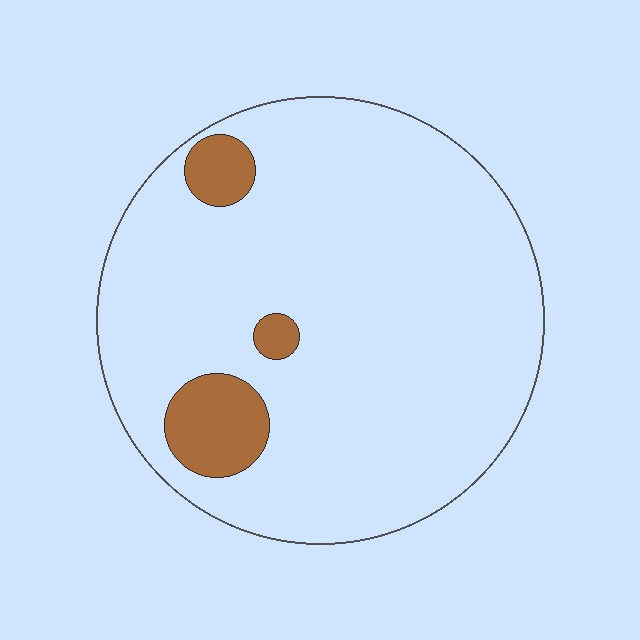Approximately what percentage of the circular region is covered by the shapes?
Approximately 10%.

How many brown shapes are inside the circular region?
3.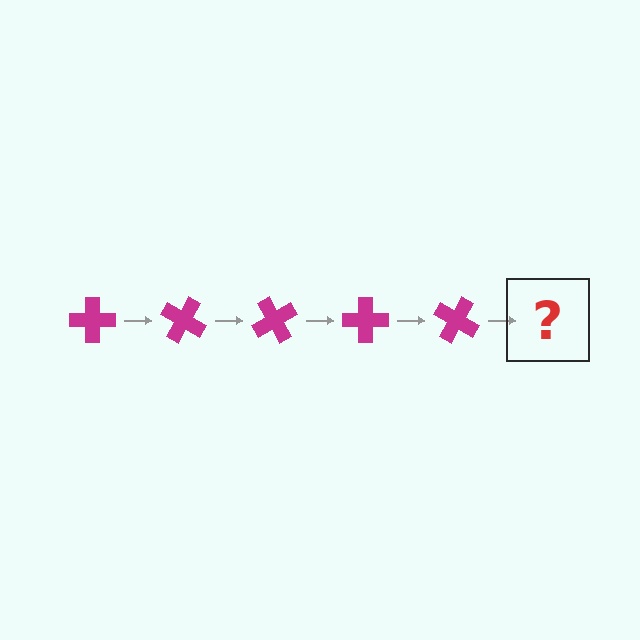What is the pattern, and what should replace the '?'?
The pattern is that the cross rotates 30 degrees each step. The '?' should be a magenta cross rotated 150 degrees.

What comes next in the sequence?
The next element should be a magenta cross rotated 150 degrees.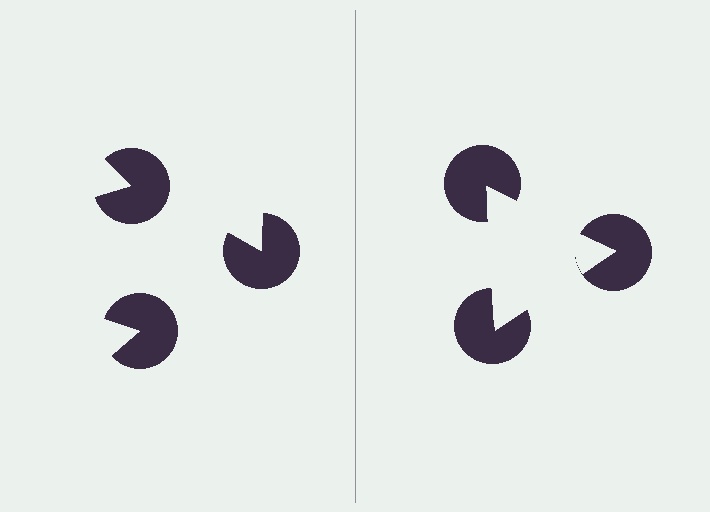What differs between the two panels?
The pac-man discs are positioned identically on both sides; only the wedge orientations differ. On the right they align to a triangle; on the left they are misaligned.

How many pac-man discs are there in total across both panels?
6 — 3 on each side.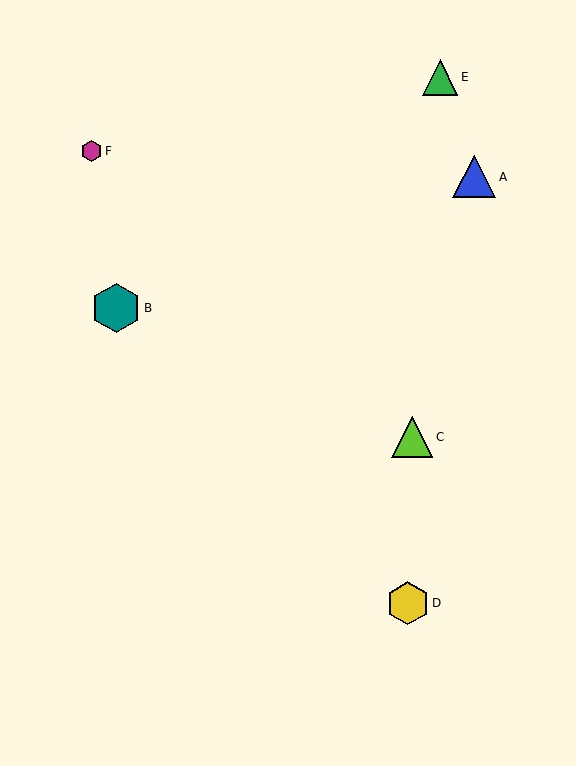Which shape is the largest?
The teal hexagon (labeled B) is the largest.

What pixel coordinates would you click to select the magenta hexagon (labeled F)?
Click at (91, 151) to select the magenta hexagon F.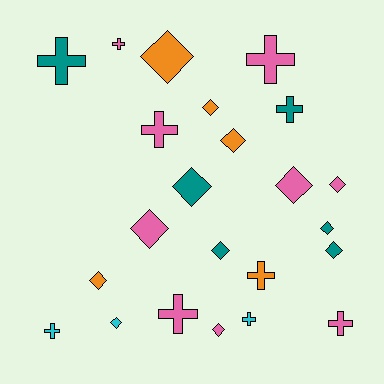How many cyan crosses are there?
There are 2 cyan crosses.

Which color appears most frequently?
Pink, with 9 objects.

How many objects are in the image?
There are 23 objects.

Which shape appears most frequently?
Diamond, with 13 objects.